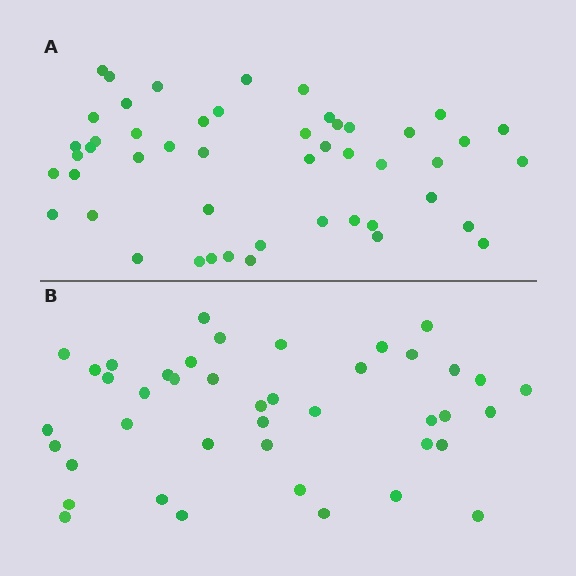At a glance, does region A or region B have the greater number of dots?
Region A (the top region) has more dots.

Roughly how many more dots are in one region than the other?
Region A has roughly 8 or so more dots than region B.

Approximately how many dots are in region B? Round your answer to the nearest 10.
About 40 dots. (The exact count is 42, which rounds to 40.)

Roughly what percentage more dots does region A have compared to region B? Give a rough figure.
About 15% more.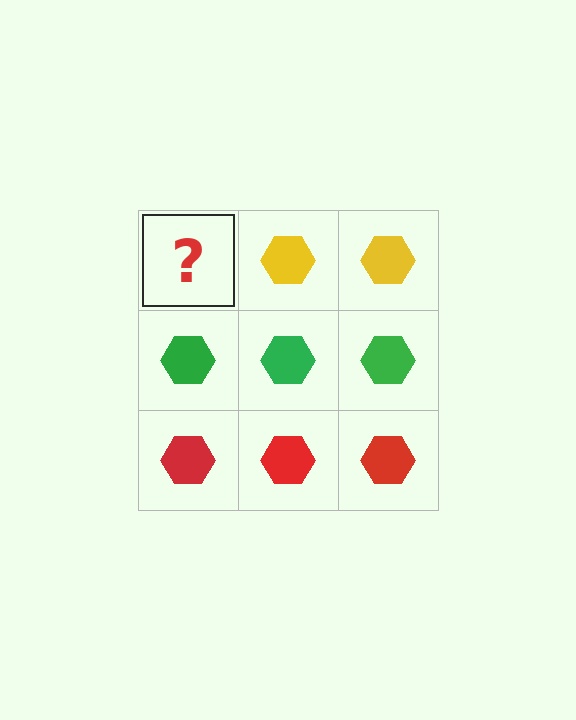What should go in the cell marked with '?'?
The missing cell should contain a yellow hexagon.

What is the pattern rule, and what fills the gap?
The rule is that each row has a consistent color. The gap should be filled with a yellow hexagon.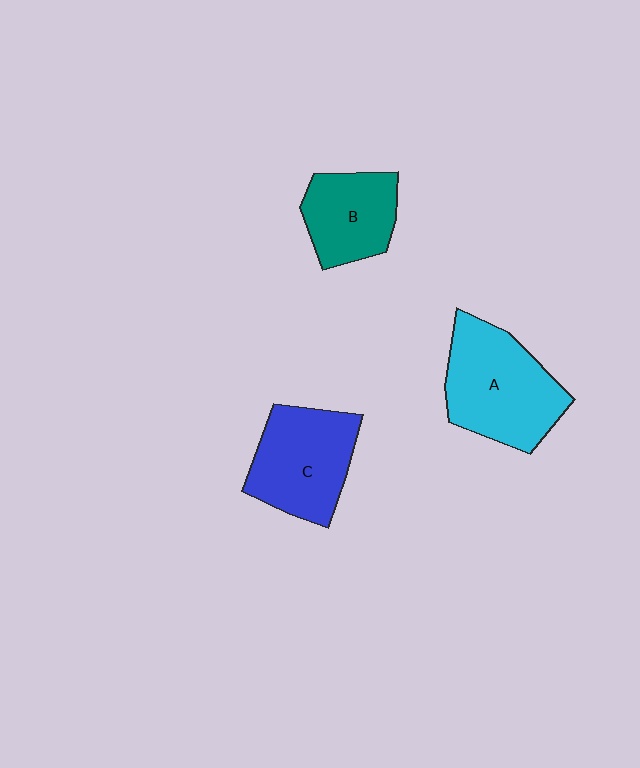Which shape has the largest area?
Shape A (cyan).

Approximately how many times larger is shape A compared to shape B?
Approximately 1.5 times.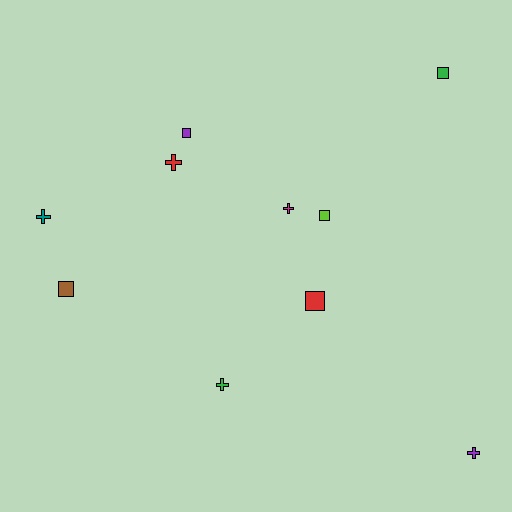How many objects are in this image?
There are 10 objects.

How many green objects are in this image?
There are 2 green objects.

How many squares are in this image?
There are 5 squares.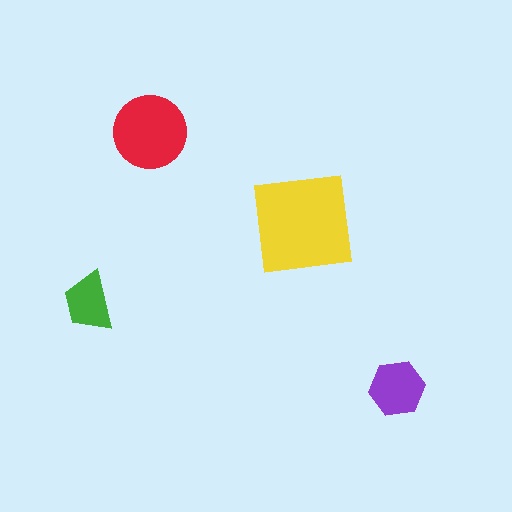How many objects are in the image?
There are 4 objects in the image.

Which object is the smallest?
The green trapezoid.